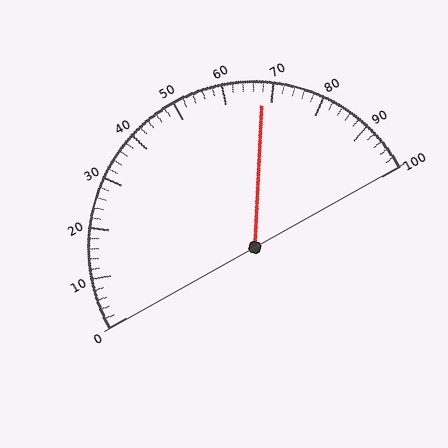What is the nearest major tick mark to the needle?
The nearest major tick mark is 70.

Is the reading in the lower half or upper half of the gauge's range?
The reading is in the upper half of the range (0 to 100).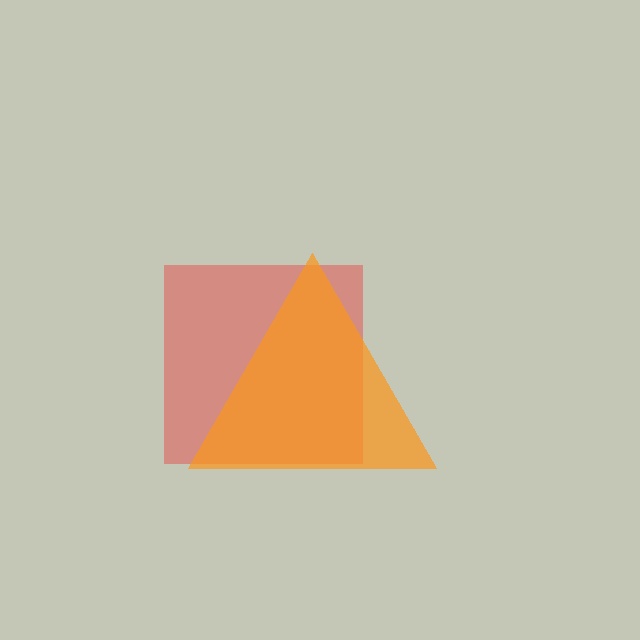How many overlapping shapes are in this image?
There are 2 overlapping shapes in the image.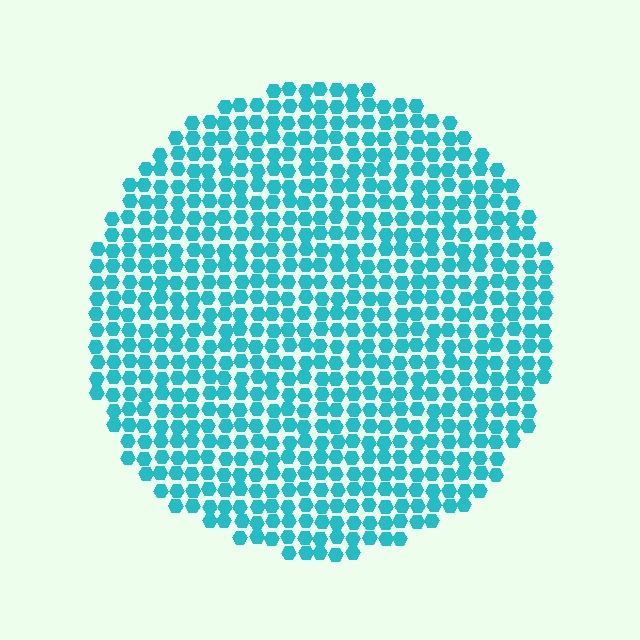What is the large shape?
The large shape is a circle.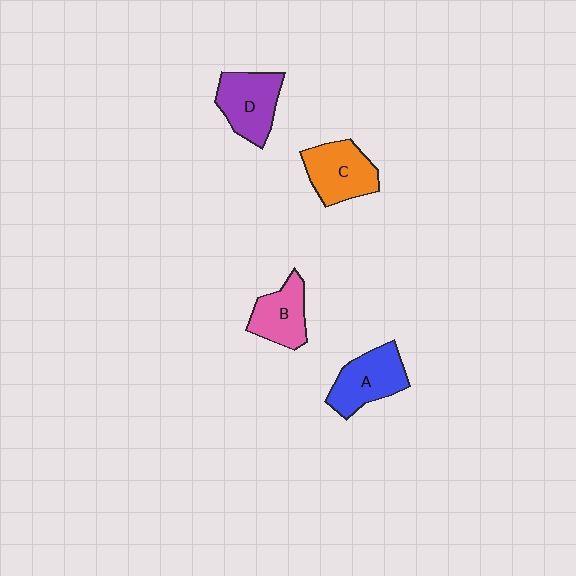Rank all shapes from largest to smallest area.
From largest to smallest: A (blue), C (orange), D (purple), B (pink).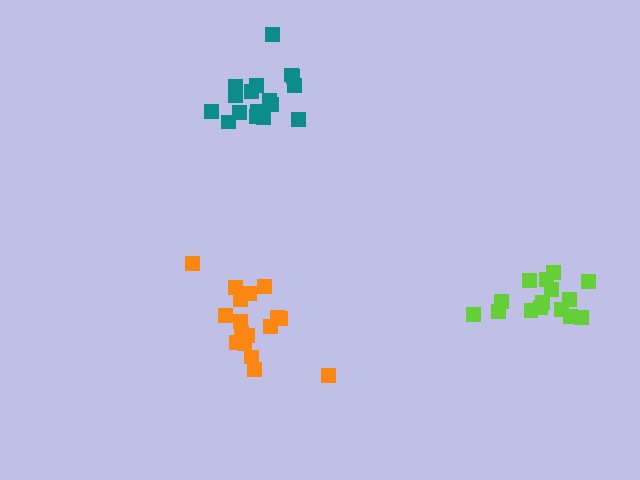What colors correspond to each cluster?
The clusters are colored: teal, lime, orange.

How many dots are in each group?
Group 1: 17 dots, Group 2: 15 dots, Group 3: 17 dots (49 total).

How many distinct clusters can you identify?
There are 3 distinct clusters.